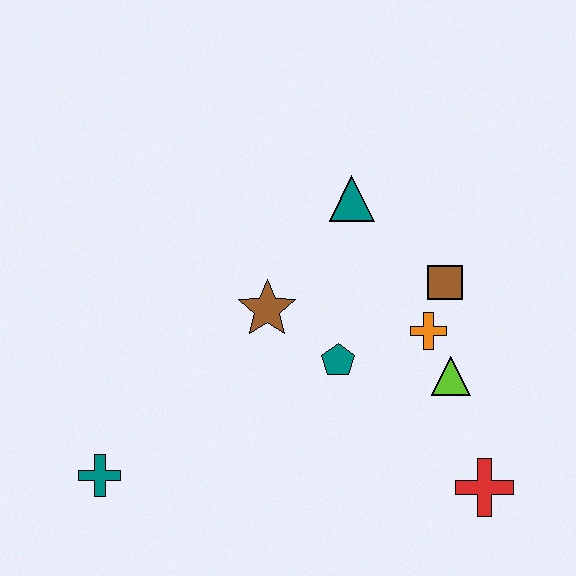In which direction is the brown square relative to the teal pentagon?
The brown square is to the right of the teal pentagon.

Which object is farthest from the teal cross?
The brown square is farthest from the teal cross.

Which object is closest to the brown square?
The orange cross is closest to the brown square.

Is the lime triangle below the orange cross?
Yes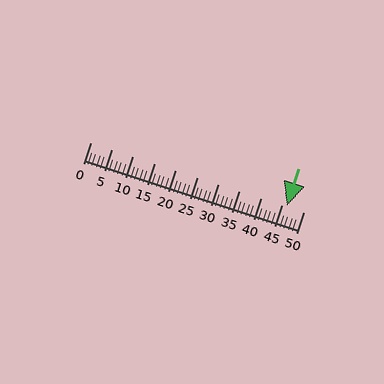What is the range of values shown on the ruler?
The ruler shows values from 0 to 50.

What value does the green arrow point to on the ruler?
The green arrow points to approximately 46.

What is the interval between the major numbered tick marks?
The major tick marks are spaced 5 units apart.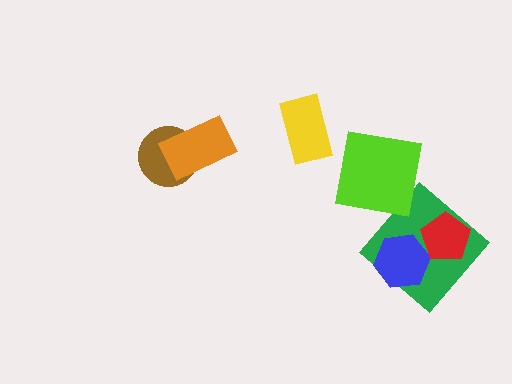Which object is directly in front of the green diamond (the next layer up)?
The blue hexagon is directly in front of the green diamond.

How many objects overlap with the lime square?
0 objects overlap with the lime square.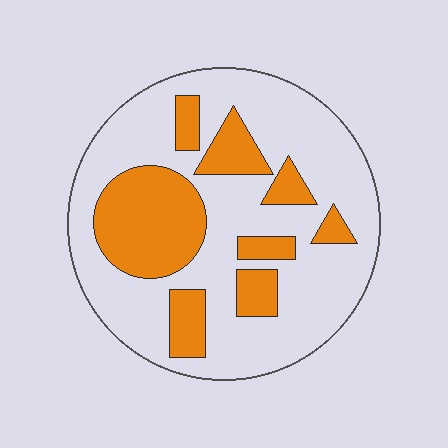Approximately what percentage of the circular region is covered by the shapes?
Approximately 30%.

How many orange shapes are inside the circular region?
8.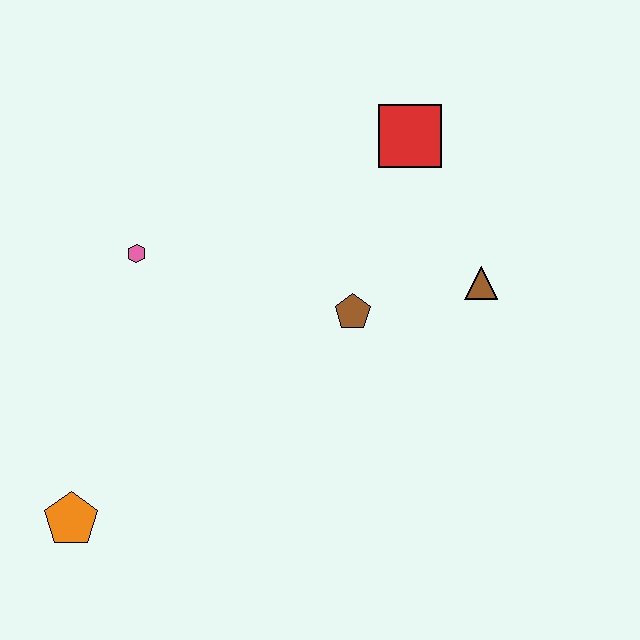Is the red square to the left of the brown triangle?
Yes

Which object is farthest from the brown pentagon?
The orange pentagon is farthest from the brown pentagon.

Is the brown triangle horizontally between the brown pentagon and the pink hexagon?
No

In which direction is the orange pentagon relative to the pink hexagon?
The orange pentagon is below the pink hexagon.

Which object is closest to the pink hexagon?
The brown pentagon is closest to the pink hexagon.